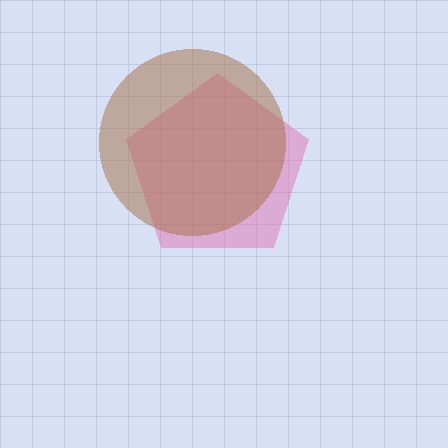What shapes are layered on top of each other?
The layered shapes are: a pink pentagon, a brown circle.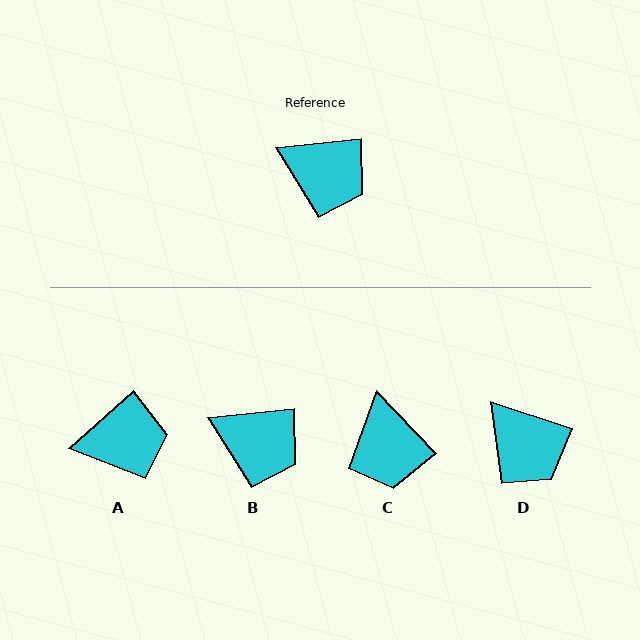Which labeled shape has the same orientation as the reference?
B.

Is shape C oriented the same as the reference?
No, it is off by about 52 degrees.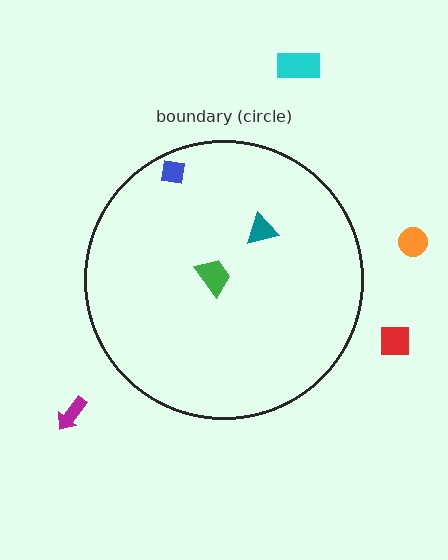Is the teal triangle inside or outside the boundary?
Inside.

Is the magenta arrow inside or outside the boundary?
Outside.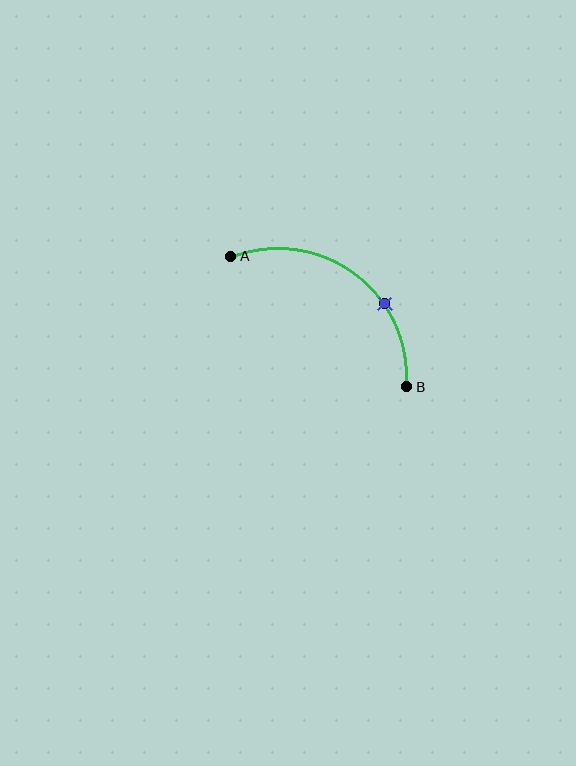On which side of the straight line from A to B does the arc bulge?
The arc bulges above and to the right of the straight line connecting A and B.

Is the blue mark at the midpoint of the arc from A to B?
No. The blue mark lies on the arc but is closer to endpoint B. The arc midpoint would be at the point on the curve equidistant along the arc from both A and B.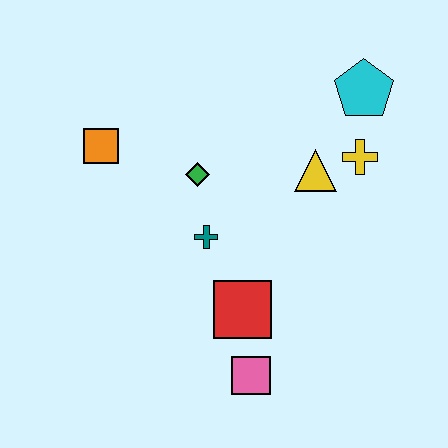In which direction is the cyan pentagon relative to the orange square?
The cyan pentagon is to the right of the orange square.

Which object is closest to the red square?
The pink square is closest to the red square.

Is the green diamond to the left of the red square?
Yes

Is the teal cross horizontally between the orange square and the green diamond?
No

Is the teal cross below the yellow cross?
Yes